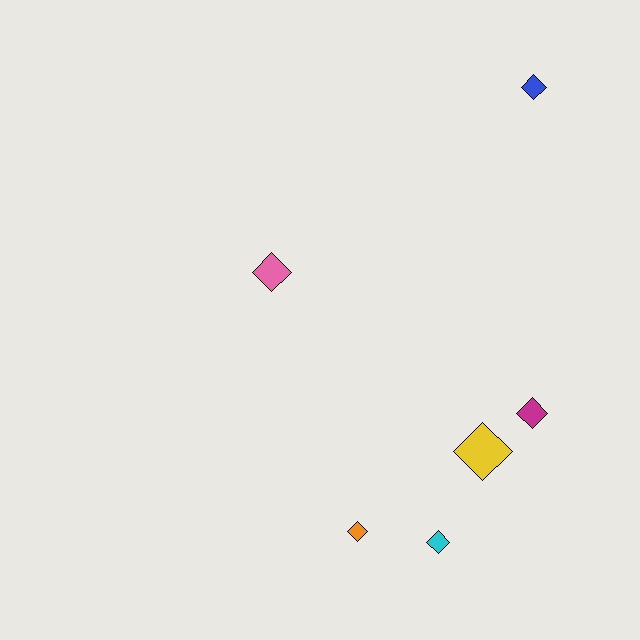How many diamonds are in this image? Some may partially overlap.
There are 6 diamonds.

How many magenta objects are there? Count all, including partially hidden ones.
There is 1 magenta object.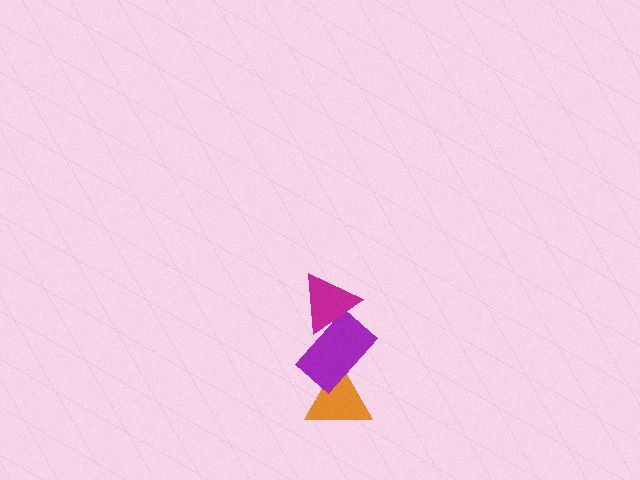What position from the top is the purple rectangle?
The purple rectangle is 2nd from the top.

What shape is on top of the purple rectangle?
The magenta triangle is on top of the purple rectangle.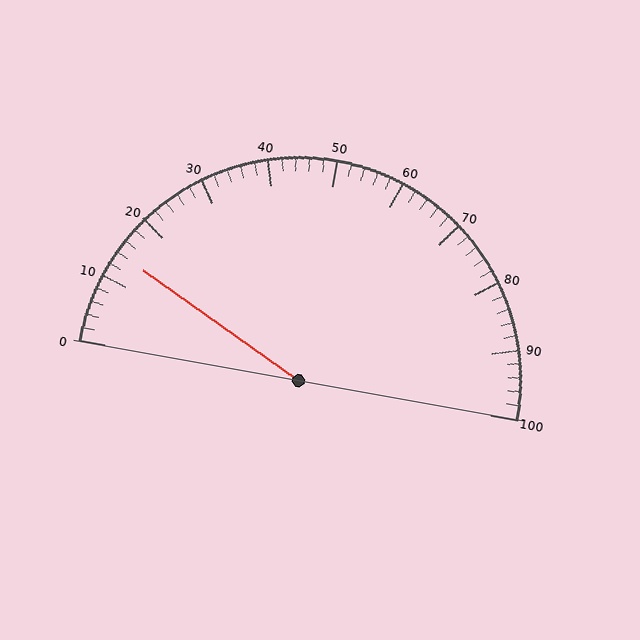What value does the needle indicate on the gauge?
The needle indicates approximately 14.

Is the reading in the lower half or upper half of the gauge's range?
The reading is in the lower half of the range (0 to 100).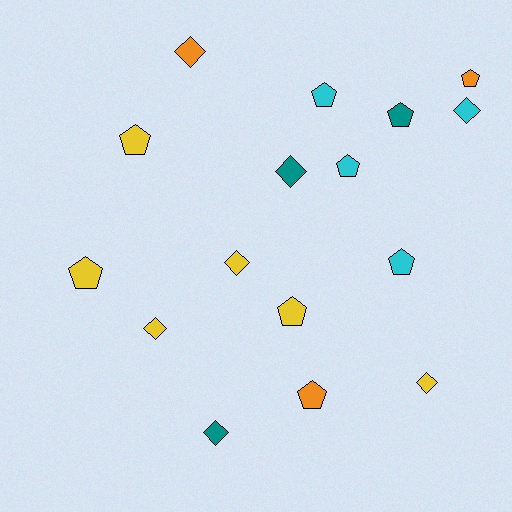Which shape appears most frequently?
Pentagon, with 9 objects.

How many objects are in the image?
There are 16 objects.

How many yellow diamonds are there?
There are 3 yellow diamonds.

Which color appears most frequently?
Yellow, with 6 objects.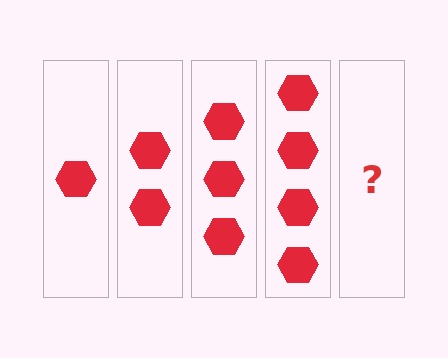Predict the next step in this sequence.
The next step is 5 hexagons.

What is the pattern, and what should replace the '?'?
The pattern is that each step adds one more hexagon. The '?' should be 5 hexagons.